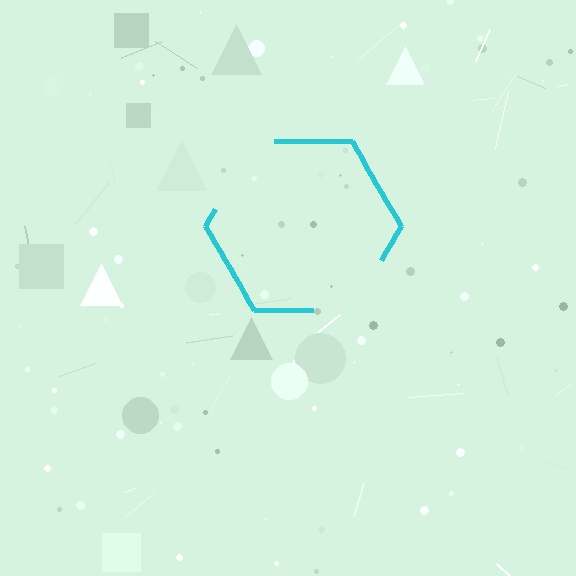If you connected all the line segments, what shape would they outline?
They would outline a hexagon.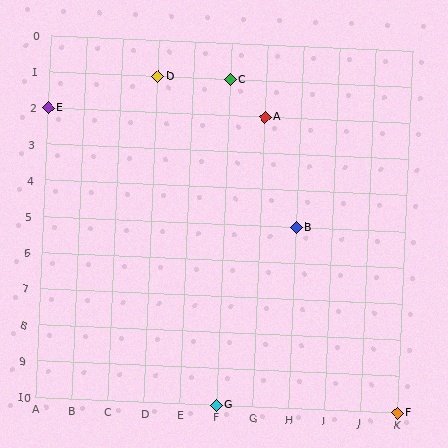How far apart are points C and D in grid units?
Points C and D are 2 columns apart.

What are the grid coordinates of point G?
Point G is at grid coordinates (F, 10).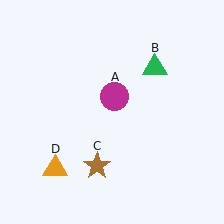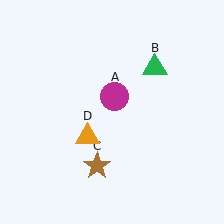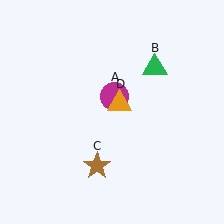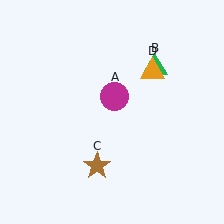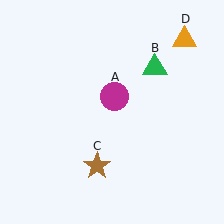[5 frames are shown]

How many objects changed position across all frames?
1 object changed position: orange triangle (object D).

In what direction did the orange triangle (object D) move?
The orange triangle (object D) moved up and to the right.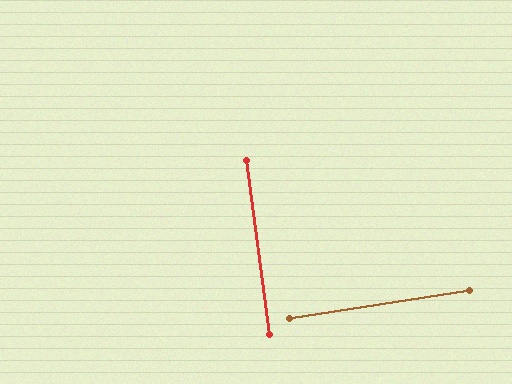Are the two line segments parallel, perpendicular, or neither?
Perpendicular — they meet at approximately 88°.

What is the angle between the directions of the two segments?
Approximately 88 degrees.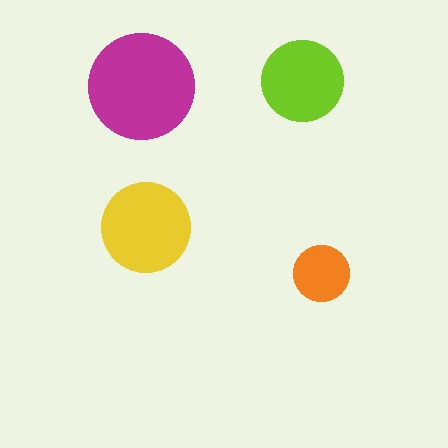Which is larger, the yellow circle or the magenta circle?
The magenta one.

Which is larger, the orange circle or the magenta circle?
The magenta one.